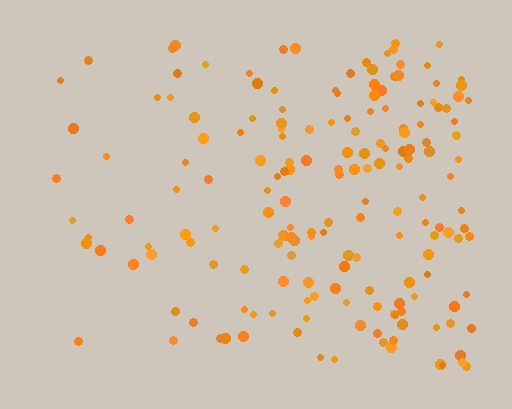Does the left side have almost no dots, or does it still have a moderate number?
Still a moderate number, just noticeably fewer than the right.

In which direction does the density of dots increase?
From left to right, with the right side densest.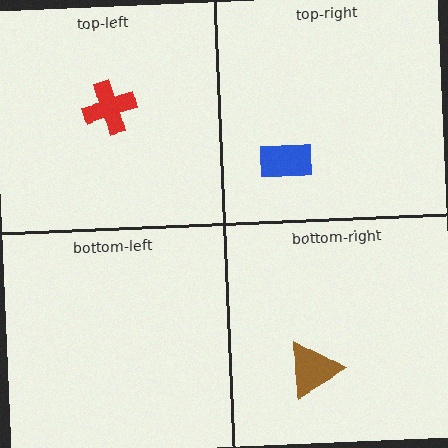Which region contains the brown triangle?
The bottom-right region.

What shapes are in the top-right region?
The blue rectangle.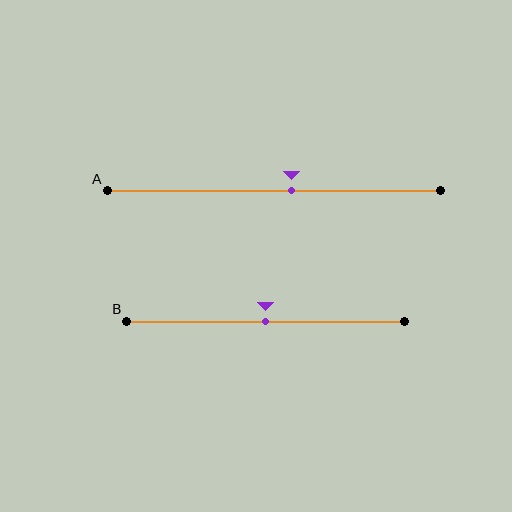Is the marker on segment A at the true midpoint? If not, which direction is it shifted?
No, the marker on segment A is shifted to the right by about 5% of the segment length.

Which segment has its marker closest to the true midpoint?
Segment B has its marker closest to the true midpoint.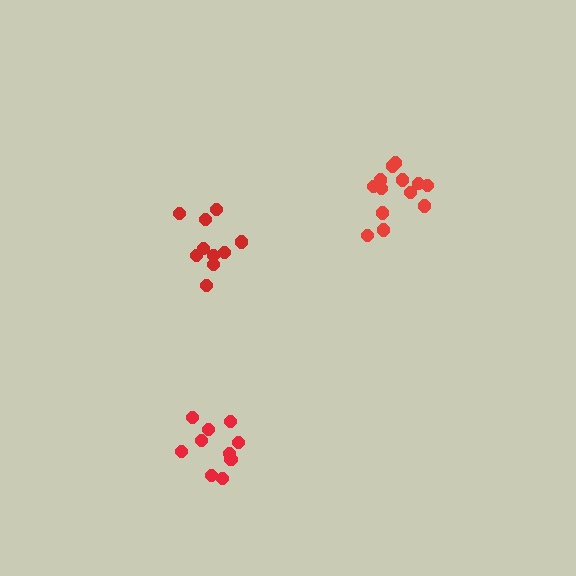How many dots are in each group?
Group 1: 10 dots, Group 2: 10 dots, Group 3: 13 dots (33 total).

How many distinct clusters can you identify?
There are 3 distinct clusters.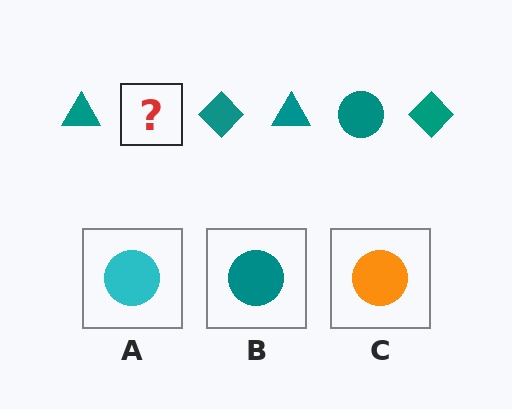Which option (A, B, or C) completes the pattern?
B.